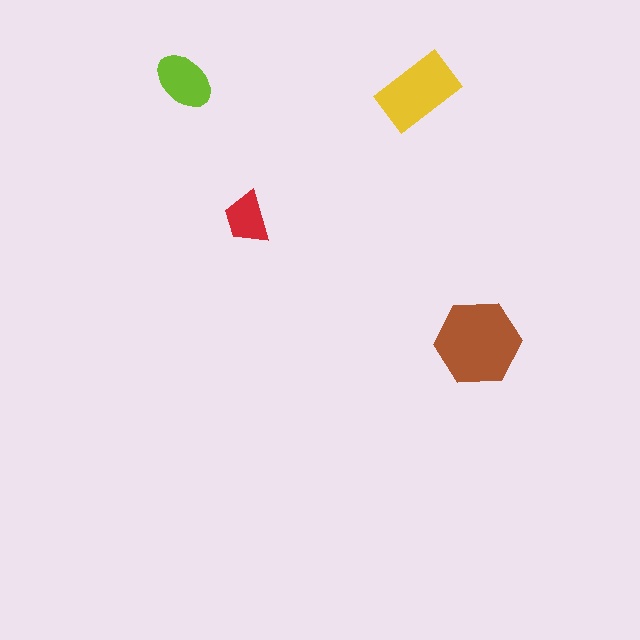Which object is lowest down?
The brown hexagon is bottommost.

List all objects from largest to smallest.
The brown hexagon, the yellow rectangle, the lime ellipse, the red trapezoid.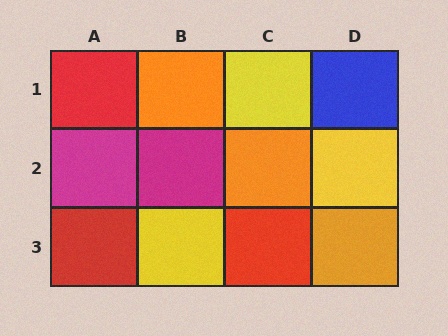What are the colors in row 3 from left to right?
Red, yellow, red, orange.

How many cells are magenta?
2 cells are magenta.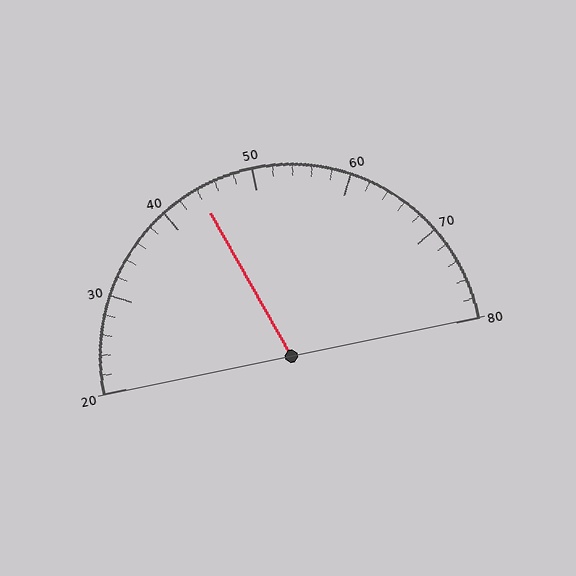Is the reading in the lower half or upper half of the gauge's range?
The reading is in the lower half of the range (20 to 80).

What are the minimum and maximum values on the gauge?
The gauge ranges from 20 to 80.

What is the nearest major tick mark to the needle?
The nearest major tick mark is 40.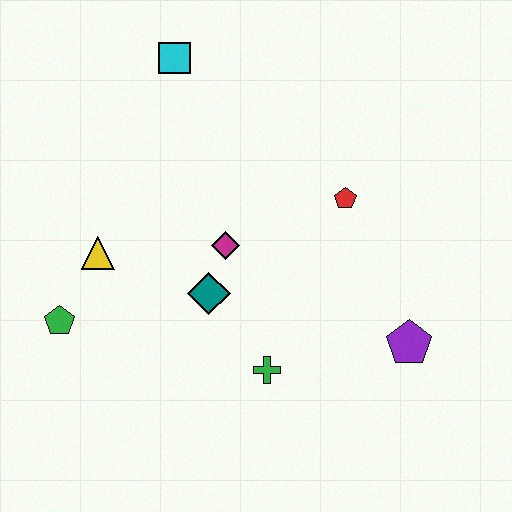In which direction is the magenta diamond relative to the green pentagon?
The magenta diamond is to the right of the green pentagon.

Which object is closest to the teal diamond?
The magenta diamond is closest to the teal diamond.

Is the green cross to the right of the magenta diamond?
Yes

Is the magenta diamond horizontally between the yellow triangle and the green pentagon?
No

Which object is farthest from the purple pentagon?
The cyan square is farthest from the purple pentagon.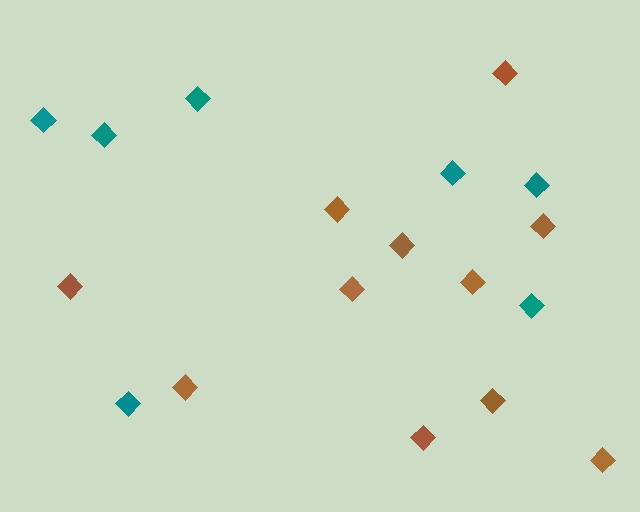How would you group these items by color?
There are 2 groups: one group of brown diamonds (11) and one group of teal diamonds (7).